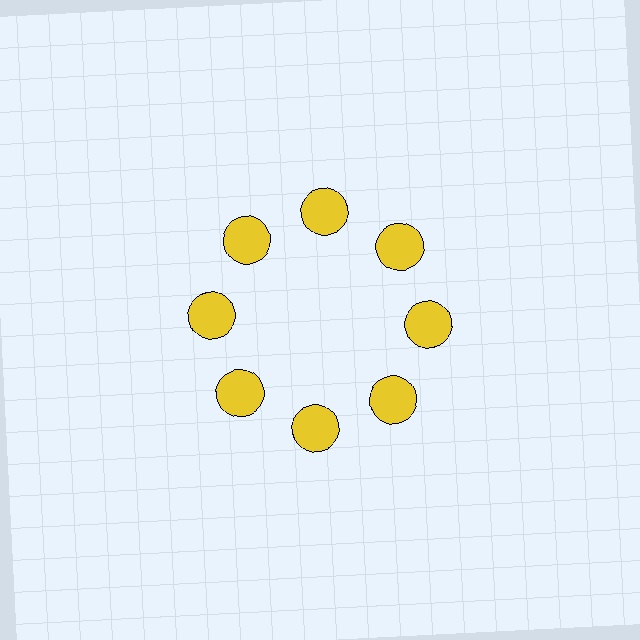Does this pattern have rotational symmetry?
Yes, this pattern has 8-fold rotational symmetry. It looks the same after rotating 45 degrees around the center.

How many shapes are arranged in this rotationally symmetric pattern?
There are 8 shapes, arranged in 8 groups of 1.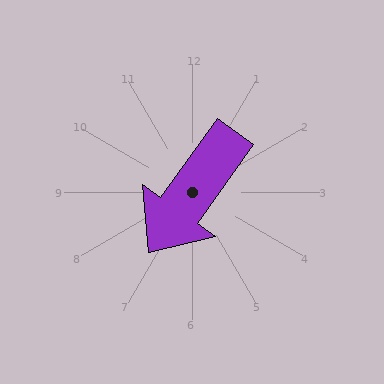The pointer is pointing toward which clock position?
Roughly 7 o'clock.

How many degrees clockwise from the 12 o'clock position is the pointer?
Approximately 216 degrees.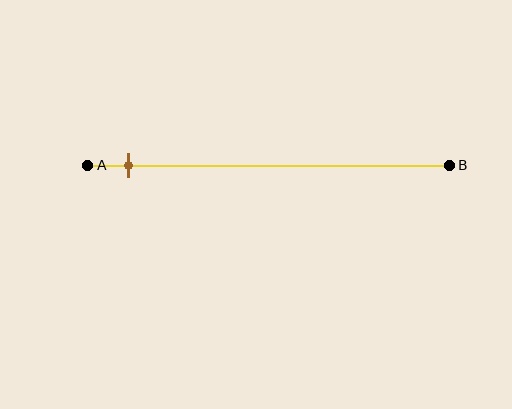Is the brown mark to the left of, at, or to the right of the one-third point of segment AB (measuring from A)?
The brown mark is to the left of the one-third point of segment AB.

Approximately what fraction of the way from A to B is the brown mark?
The brown mark is approximately 10% of the way from A to B.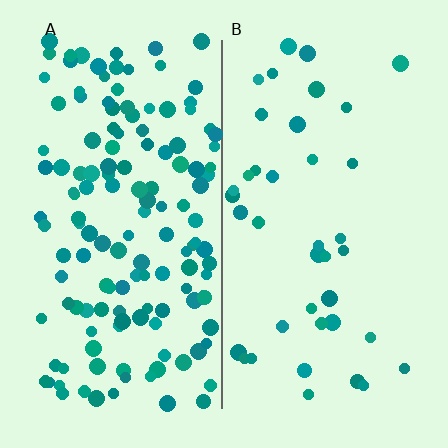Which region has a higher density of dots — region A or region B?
A (the left).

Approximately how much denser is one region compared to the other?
Approximately 3.6× — region A over region B.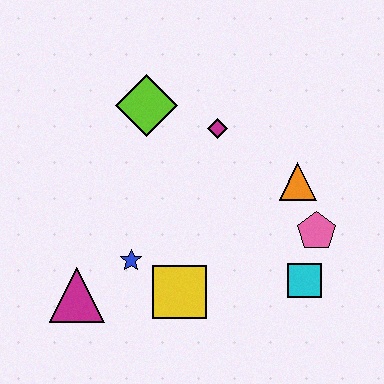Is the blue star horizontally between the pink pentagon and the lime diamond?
No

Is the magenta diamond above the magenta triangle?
Yes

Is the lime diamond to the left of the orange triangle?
Yes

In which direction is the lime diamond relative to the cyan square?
The lime diamond is above the cyan square.